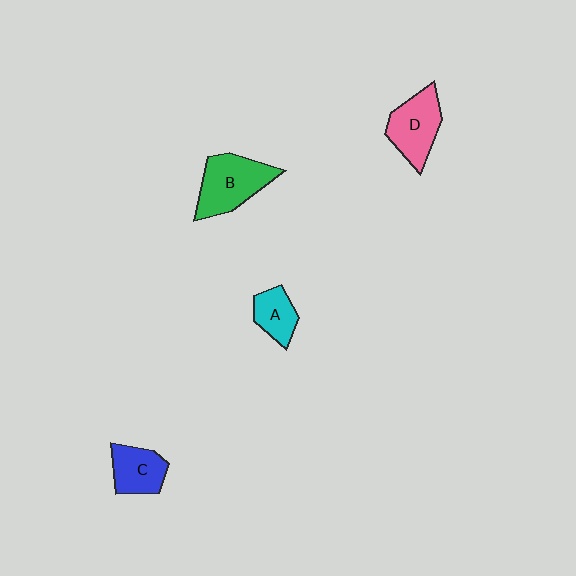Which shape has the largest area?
Shape B (green).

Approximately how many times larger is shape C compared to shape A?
Approximately 1.2 times.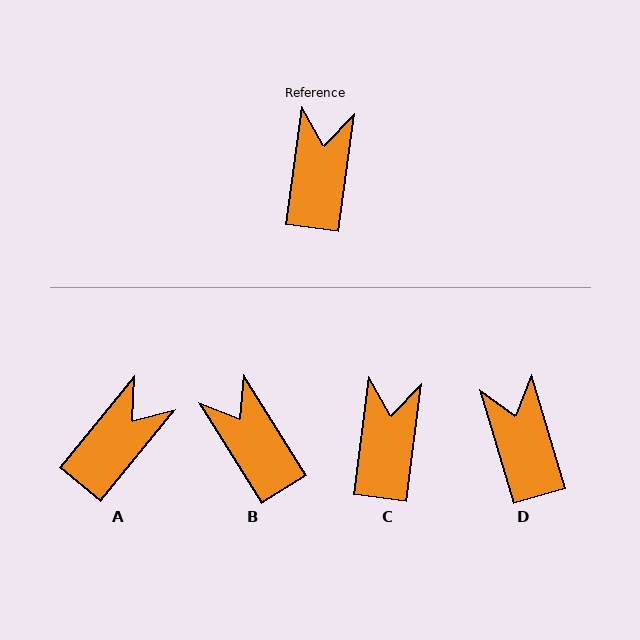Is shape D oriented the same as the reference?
No, it is off by about 24 degrees.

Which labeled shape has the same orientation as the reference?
C.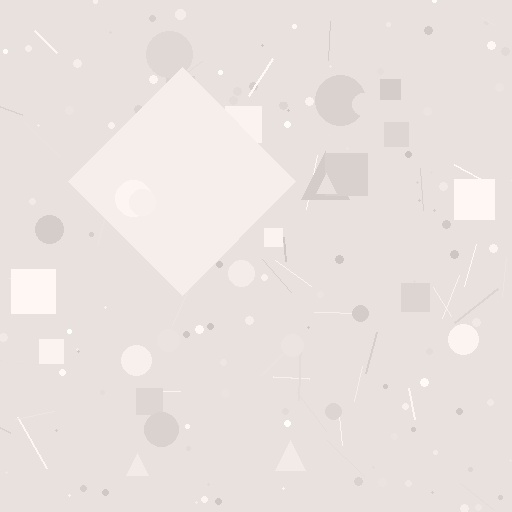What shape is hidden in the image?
A diamond is hidden in the image.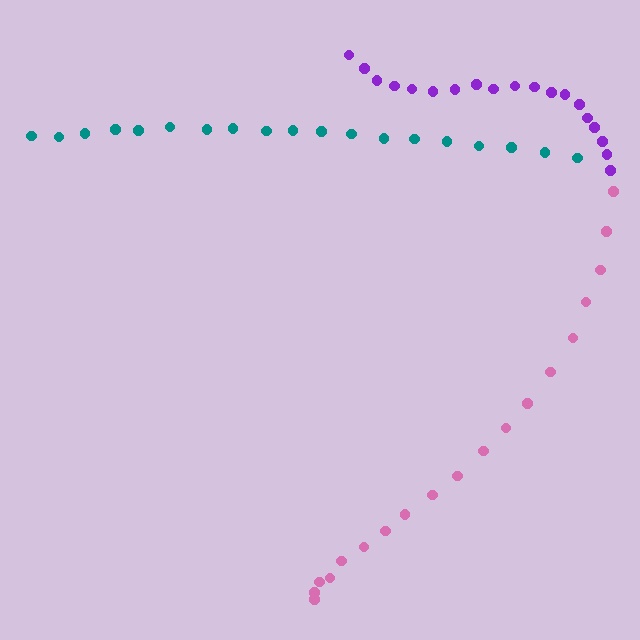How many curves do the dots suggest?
There are 3 distinct paths.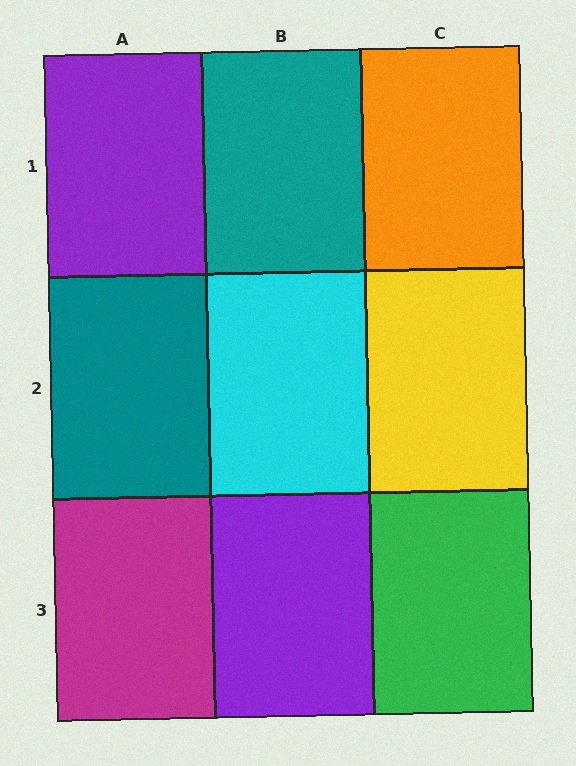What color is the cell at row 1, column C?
Orange.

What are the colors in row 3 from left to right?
Magenta, purple, green.